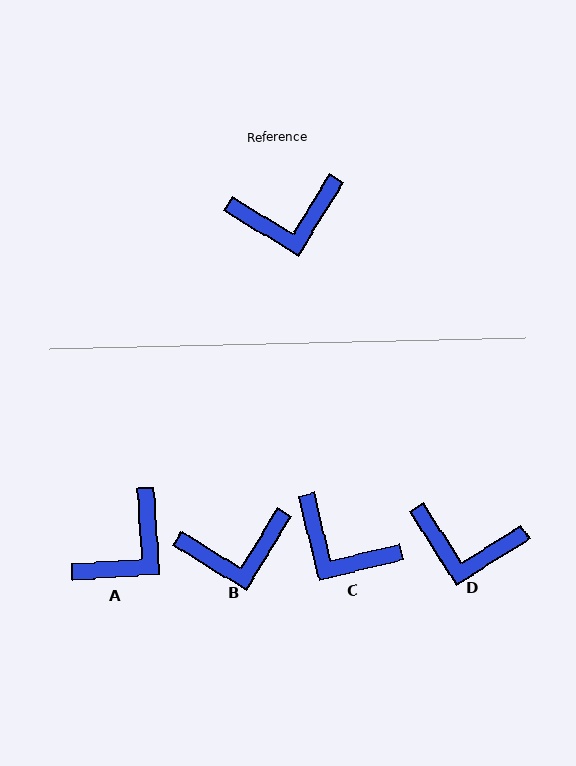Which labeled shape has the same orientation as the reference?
B.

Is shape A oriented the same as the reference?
No, it is off by about 35 degrees.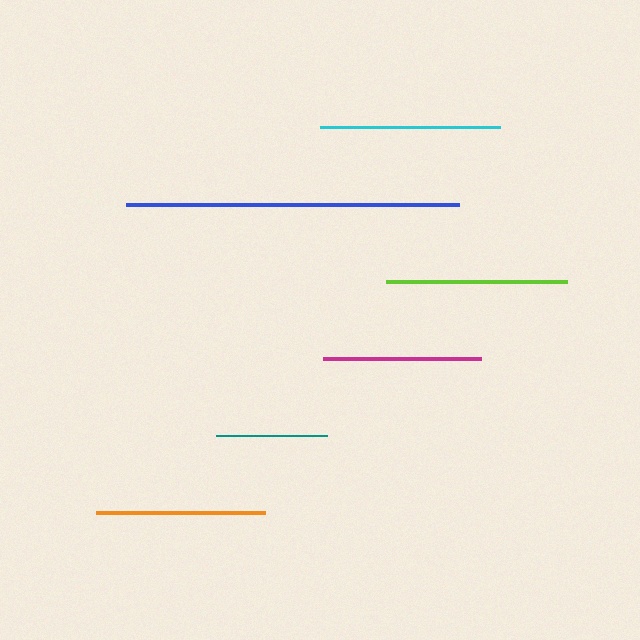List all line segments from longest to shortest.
From longest to shortest: blue, lime, cyan, orange, magenta, teal.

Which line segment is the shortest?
The teal line is the shortest at approximately 111 pixels.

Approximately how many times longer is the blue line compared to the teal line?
The blue line is approximately 3.0 times the length of the teal line.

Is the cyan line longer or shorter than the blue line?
The blue line is longer than the cyan line.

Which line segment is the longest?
The blue line is the longest at approximately 333 pixels.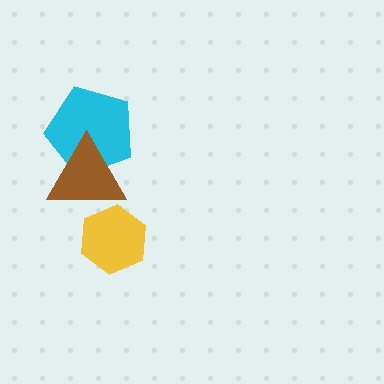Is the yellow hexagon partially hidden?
Yes, it is partially covered by another shape.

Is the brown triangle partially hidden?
No, no other shape covers it.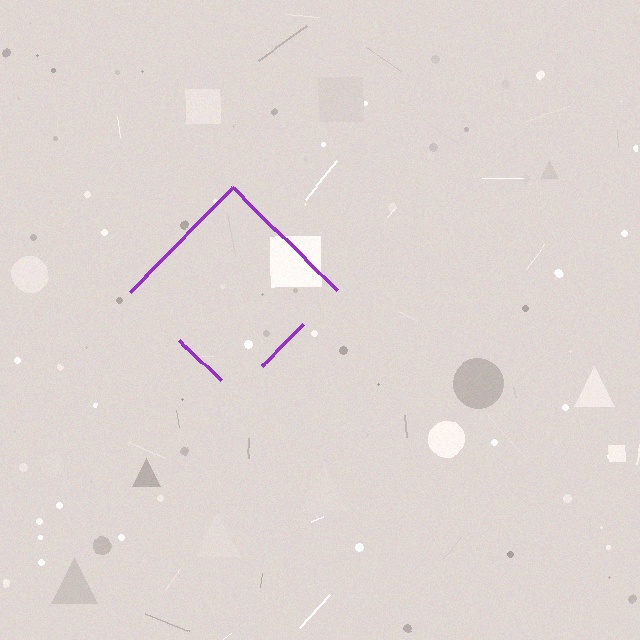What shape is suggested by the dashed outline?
The dashed outline suggests a diamond.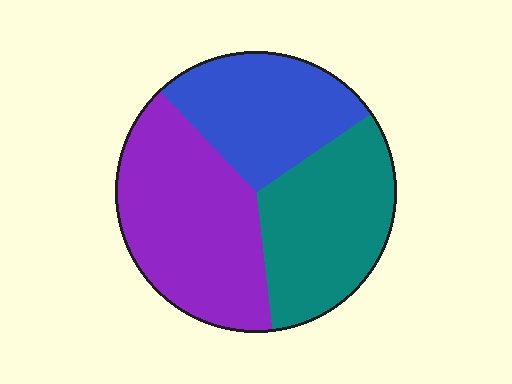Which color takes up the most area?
Purple, at roughly 40%.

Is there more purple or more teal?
Purple.